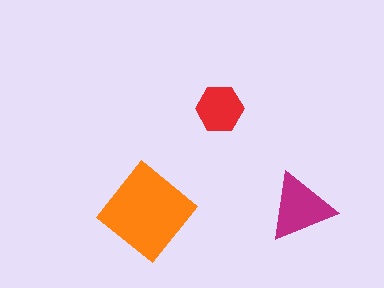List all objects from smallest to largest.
The red hexagon, the magenta triangle, the orange diamond.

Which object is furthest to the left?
The orange diamond is leftmost.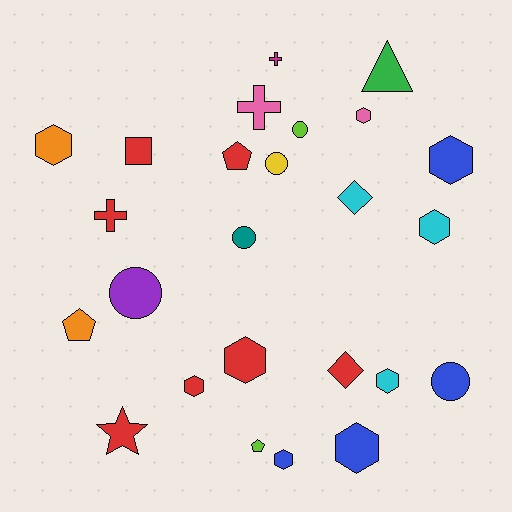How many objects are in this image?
There are 25 objects.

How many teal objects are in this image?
There is 1 teal object.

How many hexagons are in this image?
There are 9 hexagons.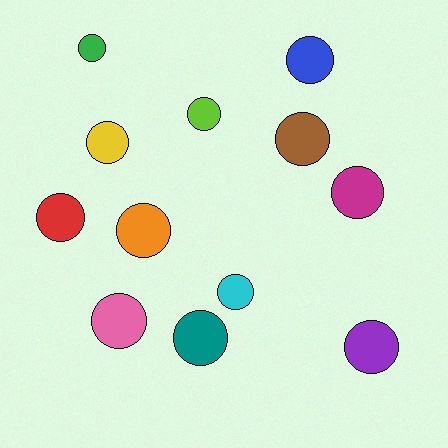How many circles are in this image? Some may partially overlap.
There are 12 circles.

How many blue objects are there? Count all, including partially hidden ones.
There is 1 blue object.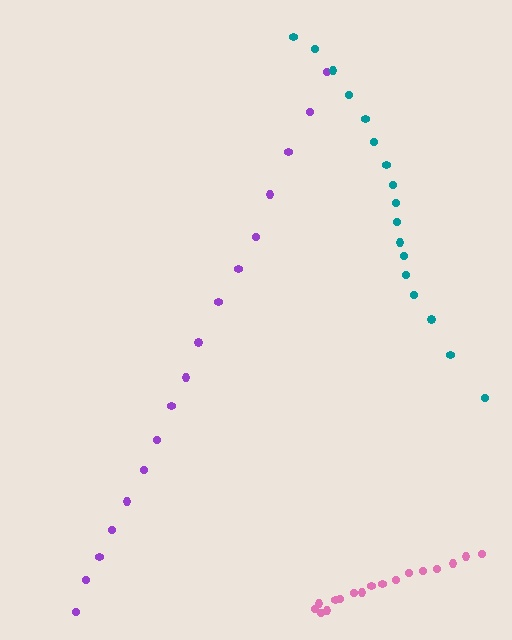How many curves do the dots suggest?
There are 3 distinct paths.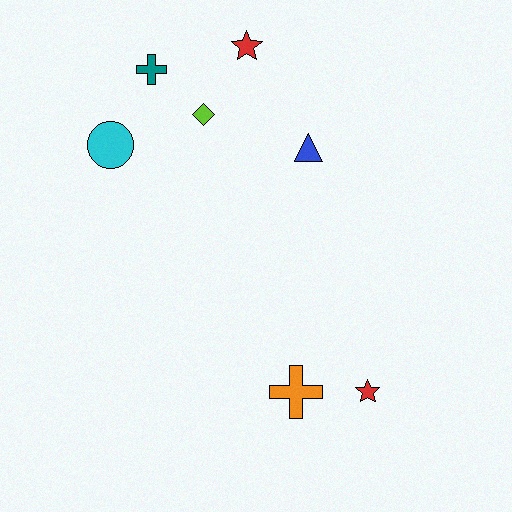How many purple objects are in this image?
There are no purple objects.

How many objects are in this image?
There are 7 objects.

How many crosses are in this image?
There are 2 crosses.